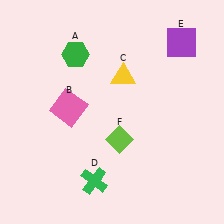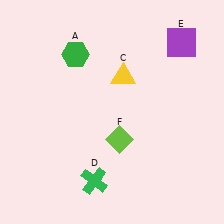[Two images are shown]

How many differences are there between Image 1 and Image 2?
There is 1 difference between the two images.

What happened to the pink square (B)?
The pink square (B) was removed in Image 2. It was in the top-left area of Image 1.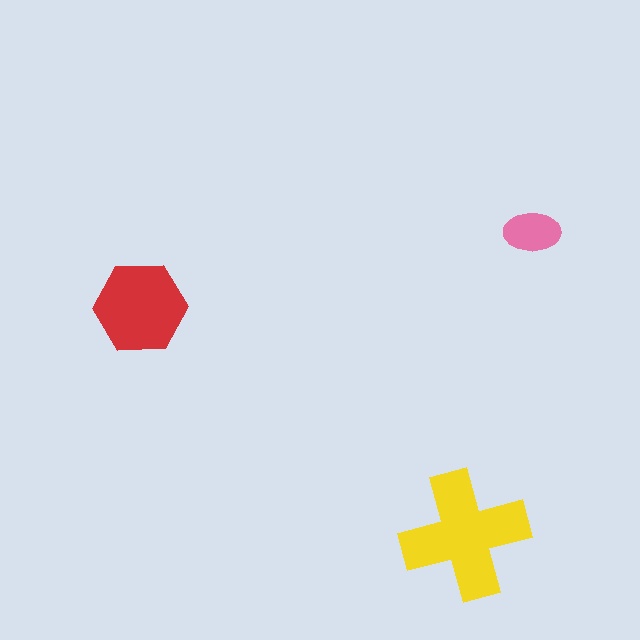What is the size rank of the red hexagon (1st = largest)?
2nd.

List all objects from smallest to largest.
The pink ellipse, the red hexagon, the yellow cross.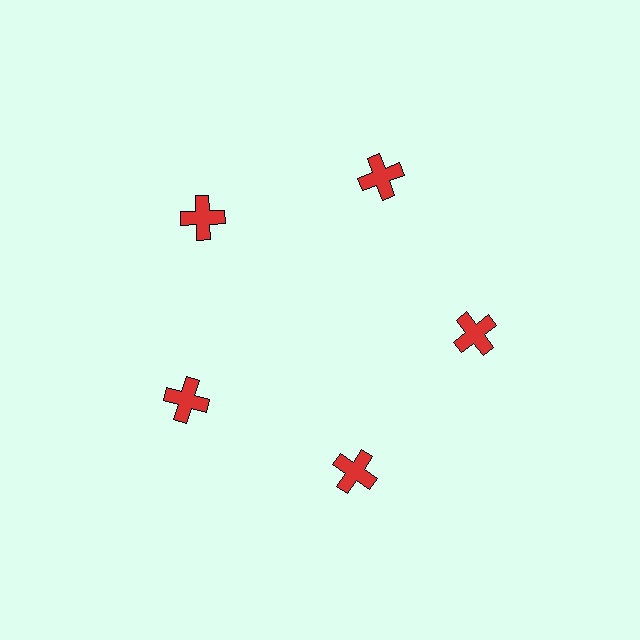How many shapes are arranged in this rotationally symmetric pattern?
There are 5 shapes, arranged in 5 groups of 1.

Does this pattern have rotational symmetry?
Yes, this pattern has 5-fold rotational symmetry. It looks the same after rotating 72 degrees around the center.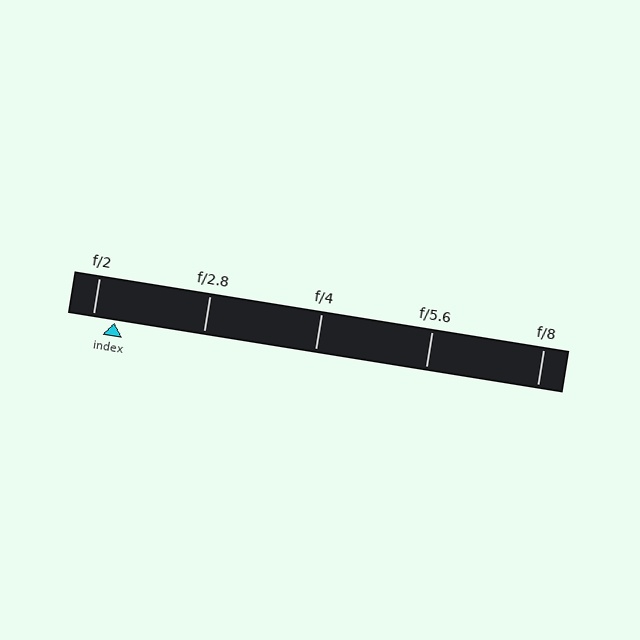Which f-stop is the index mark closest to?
The index mark is closest to f/2.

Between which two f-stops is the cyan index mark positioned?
The index mark is between f/2 and f/2.8.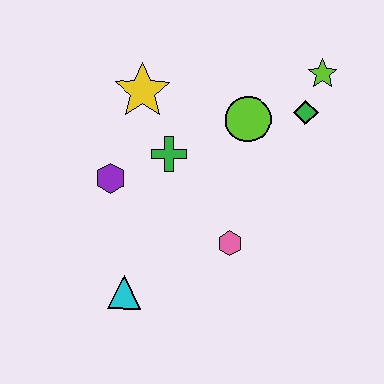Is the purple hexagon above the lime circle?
No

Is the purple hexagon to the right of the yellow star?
No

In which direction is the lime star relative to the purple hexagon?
The lime star is to the right of the purple hexagon.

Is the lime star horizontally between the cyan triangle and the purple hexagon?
No